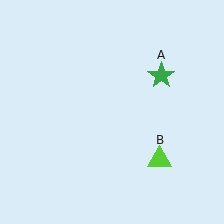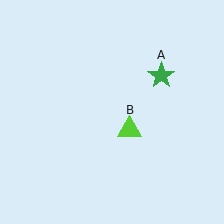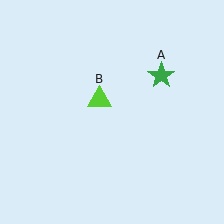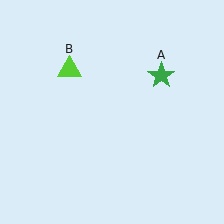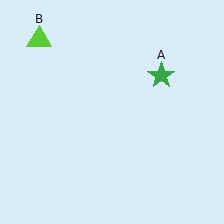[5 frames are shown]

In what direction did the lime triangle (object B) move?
The lime triangle (object B) moved up and to the left.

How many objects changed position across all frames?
1 object changed position: lime triangle (object B).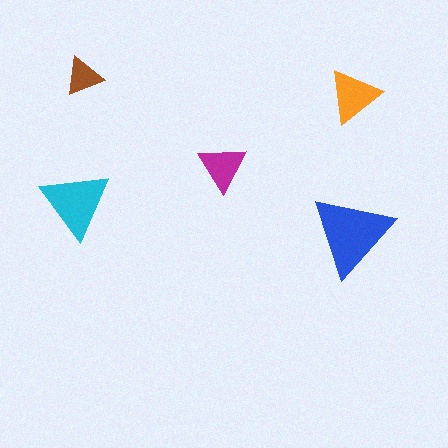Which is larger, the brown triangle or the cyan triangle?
The cyan one.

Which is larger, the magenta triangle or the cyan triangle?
The cyan one.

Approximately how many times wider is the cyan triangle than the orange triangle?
About 1.5 times wider.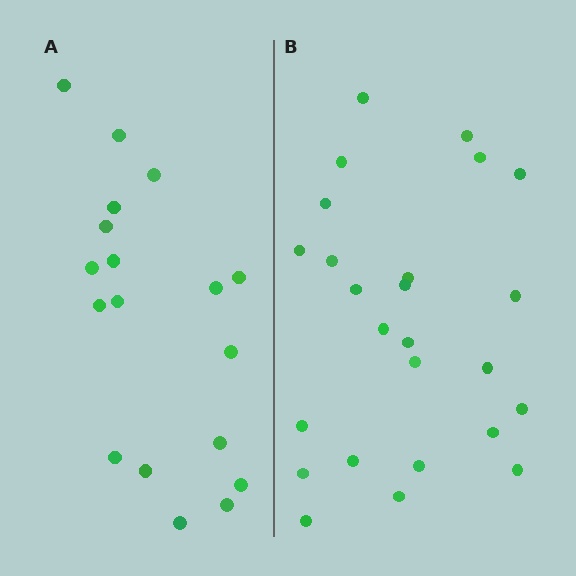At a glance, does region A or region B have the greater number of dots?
Region B (the right region) has more dots.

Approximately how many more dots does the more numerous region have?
Region B has roughly 8 or so more dots than region A.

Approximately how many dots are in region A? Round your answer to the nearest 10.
About 20 dots. (The exact count is 18, which rounds to 20.)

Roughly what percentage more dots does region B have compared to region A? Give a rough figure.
About 40% more.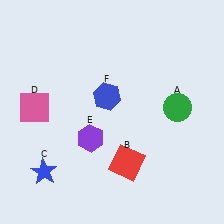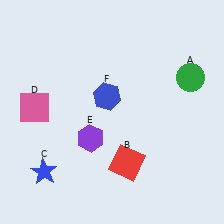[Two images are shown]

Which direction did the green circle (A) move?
The green circle (A) moved up.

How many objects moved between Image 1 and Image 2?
1 object moved between the two images.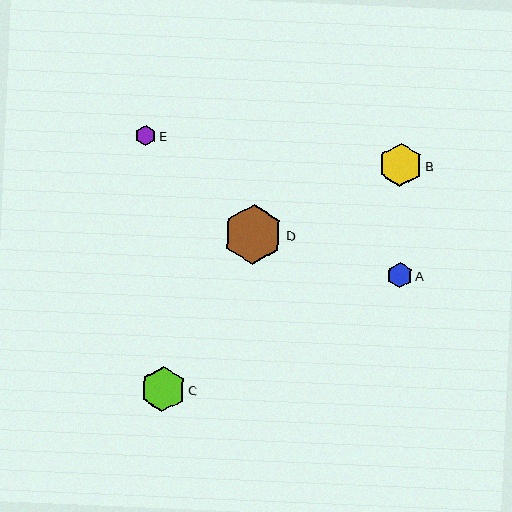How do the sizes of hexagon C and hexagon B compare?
Hexagon C and hexagon B are approximately the same size.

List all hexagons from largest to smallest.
From largest to smallest: D, C, B, A, E.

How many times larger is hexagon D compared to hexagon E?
Hexagon D is approximately 3.0 times the size of hexagon E.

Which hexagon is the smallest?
Hexagon E is the smallest with a size of approximately 20 pixels.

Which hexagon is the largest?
Hexagon D is the largest with a size of approximately 60 pixels.